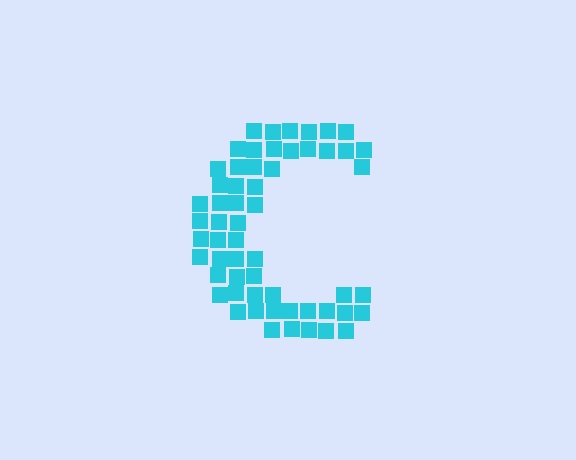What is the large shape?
The large shape is the letter C.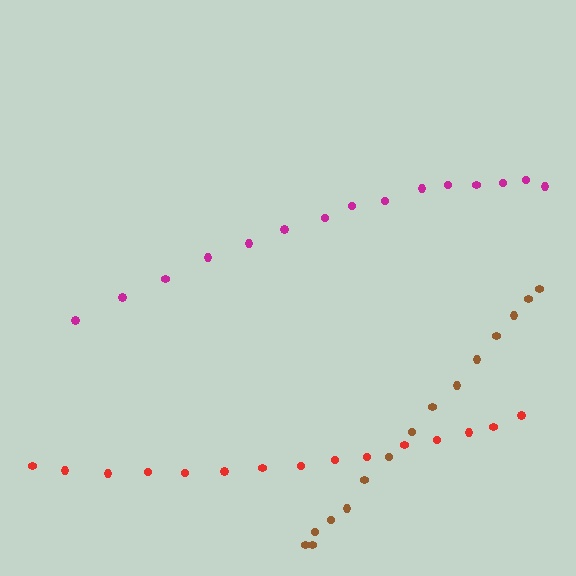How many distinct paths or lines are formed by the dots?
There are 3 distinct paths.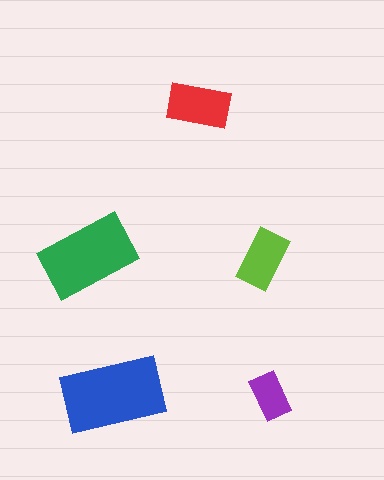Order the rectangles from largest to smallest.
the blue one, the green one, the red one, the lime one, the purple one.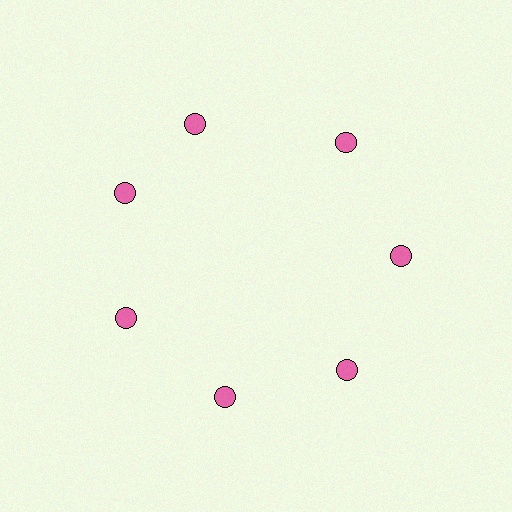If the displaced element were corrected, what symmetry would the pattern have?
It would have 7-fold rotational symmetry — the pattern would map onto itself every 51 degrees.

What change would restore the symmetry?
The symmetry would be restored by rotating it back into even spacing with its neighbors so that all 7 circles sit at equal angles and equal distance from the center.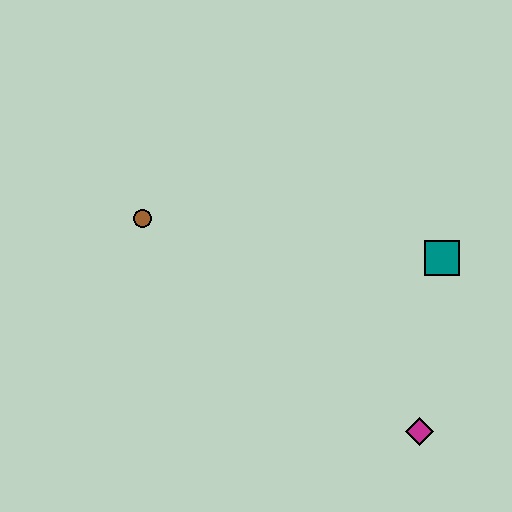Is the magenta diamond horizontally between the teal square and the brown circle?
Yes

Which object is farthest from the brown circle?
The magenta diamond is farthest from the brown circle.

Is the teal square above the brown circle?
No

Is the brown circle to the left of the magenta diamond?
Yes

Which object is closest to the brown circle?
The teal square is closest to the brown circle.